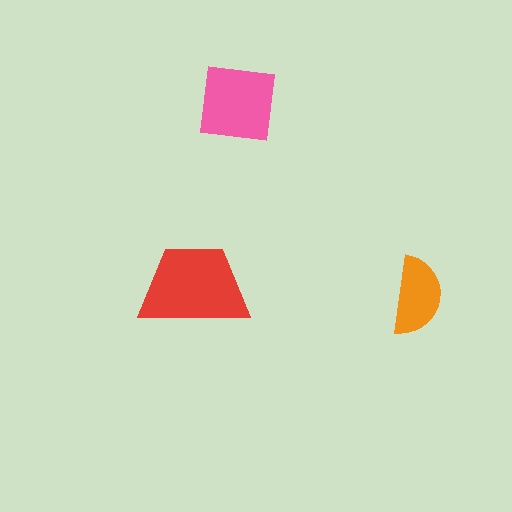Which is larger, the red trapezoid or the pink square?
The red trapezoid.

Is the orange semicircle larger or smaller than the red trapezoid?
Smaller.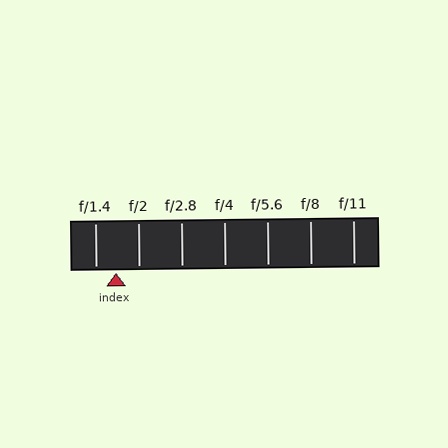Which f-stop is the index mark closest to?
The index mark is closest to f/1.4.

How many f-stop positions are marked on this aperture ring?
There are 7 f-stop positions marked.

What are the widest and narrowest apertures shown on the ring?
The widest aperture shown is f/1.4 and the narrowest is f/11.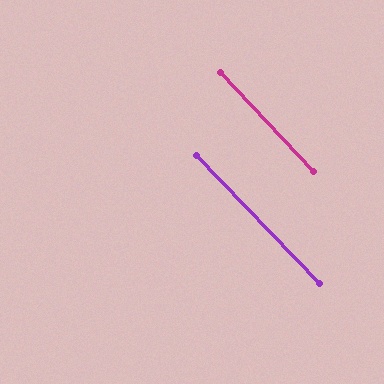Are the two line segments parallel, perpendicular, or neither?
Parallel — their directions differ by only 0.7°.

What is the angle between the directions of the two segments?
Approximately 1 degree.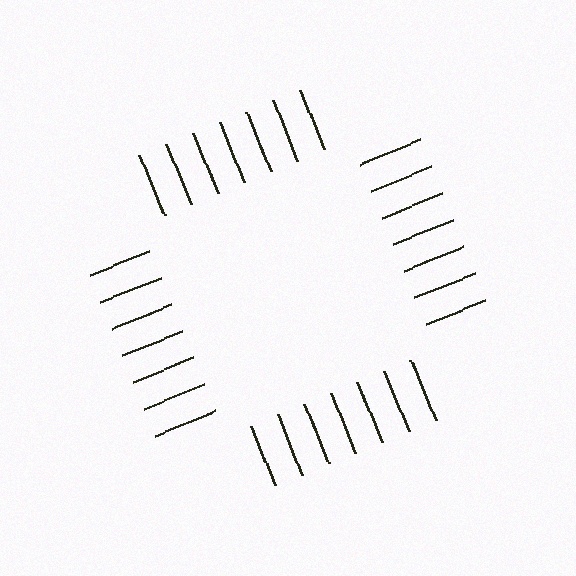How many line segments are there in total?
28 — 7 along each of the 4 edges.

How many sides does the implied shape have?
4 sides — the line-ends trace a square.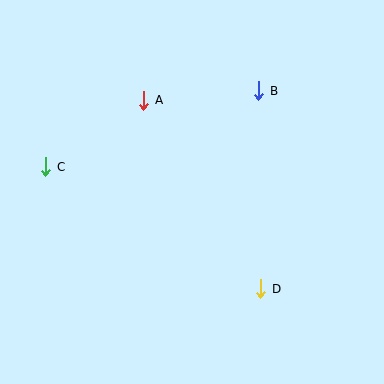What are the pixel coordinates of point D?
Point D is at (261, 289).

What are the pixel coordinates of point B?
Point B is at (259, 91).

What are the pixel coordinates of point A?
Point A is at (144, 100).